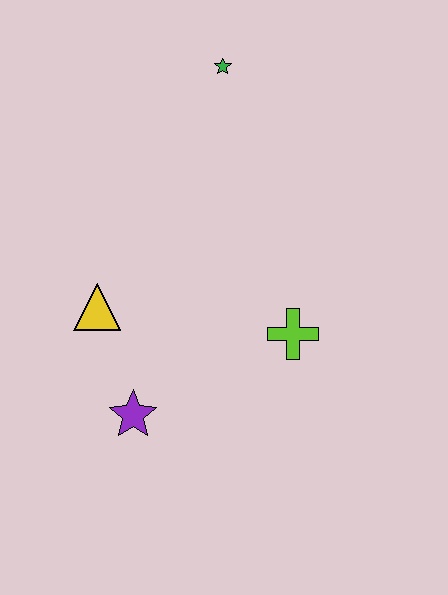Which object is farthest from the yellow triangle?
The green star is farthest from the yellow triangle.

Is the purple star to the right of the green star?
No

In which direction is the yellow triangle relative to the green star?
The yellow triangle is below the green star.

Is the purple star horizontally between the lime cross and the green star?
No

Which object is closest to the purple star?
The yellow triangle is closest to the purple star.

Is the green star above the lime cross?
Yes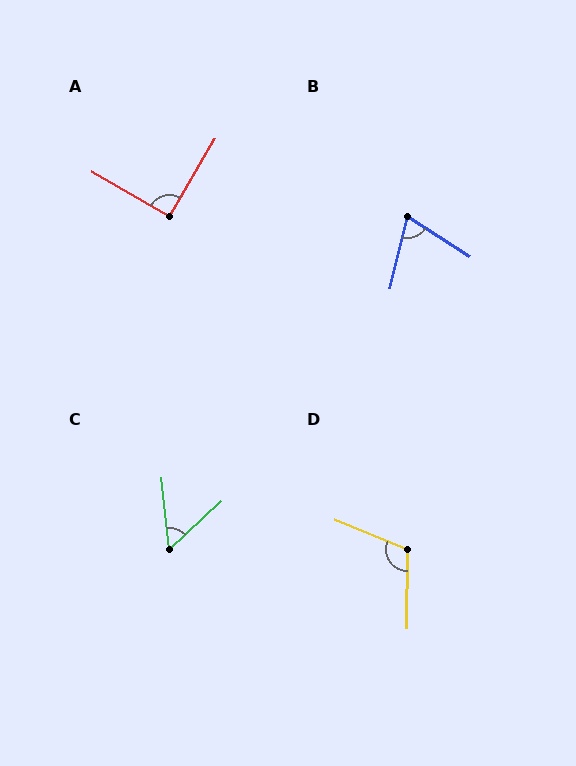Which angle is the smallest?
C, at approximately 53 degrees.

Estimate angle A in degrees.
Approximately 90 degrees.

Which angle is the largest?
D, at approximately 112 degrees.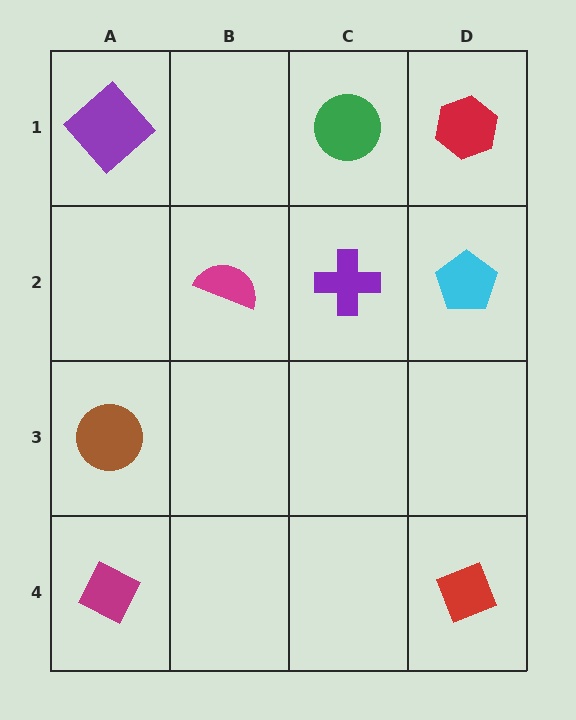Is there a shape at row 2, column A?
No, that cell is empty.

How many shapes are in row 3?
1 shape.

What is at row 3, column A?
A brown circle.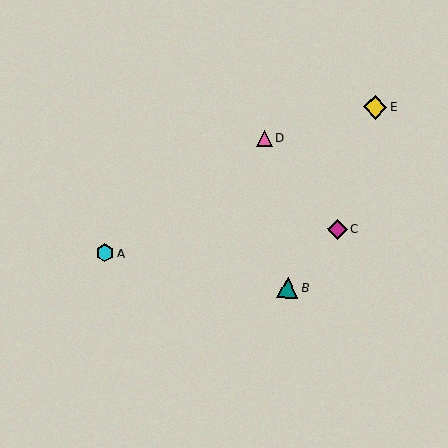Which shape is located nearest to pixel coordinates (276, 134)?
The pink triangle (labeled D) at (265, 138) is nearest to that location.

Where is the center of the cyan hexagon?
The center of the cyan hexagon is at (105, 253).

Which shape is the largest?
The yellow diamond (labeled E) is the largest.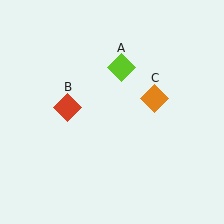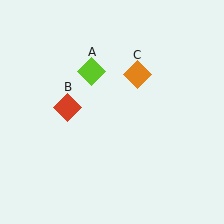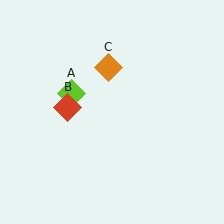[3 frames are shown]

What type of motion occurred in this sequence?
The lime diamond (object A), orange diamond (object C) rotated counterclockwise around the center of the scene.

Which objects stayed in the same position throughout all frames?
Red diamond (object B) remained stationary.